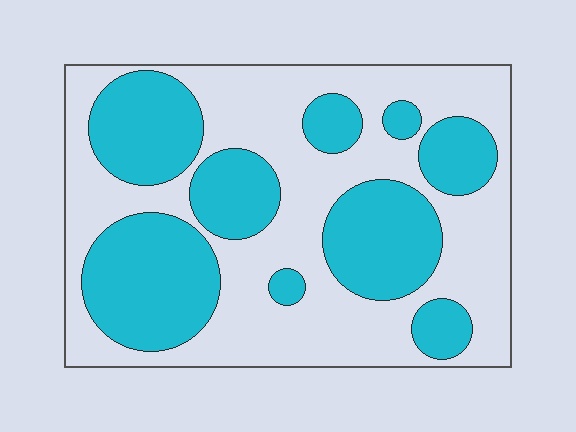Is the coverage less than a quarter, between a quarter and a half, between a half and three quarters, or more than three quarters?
Between a quarter and a half.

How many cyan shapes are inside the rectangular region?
9.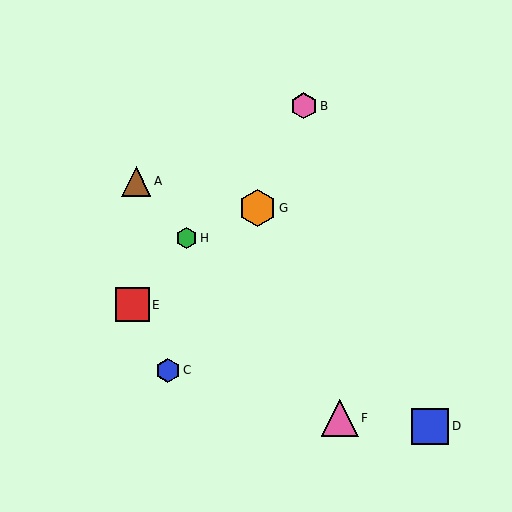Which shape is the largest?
The orange hexagon (labeled G) is the largest.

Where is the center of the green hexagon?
The center of the green hexagon is at (186, 238).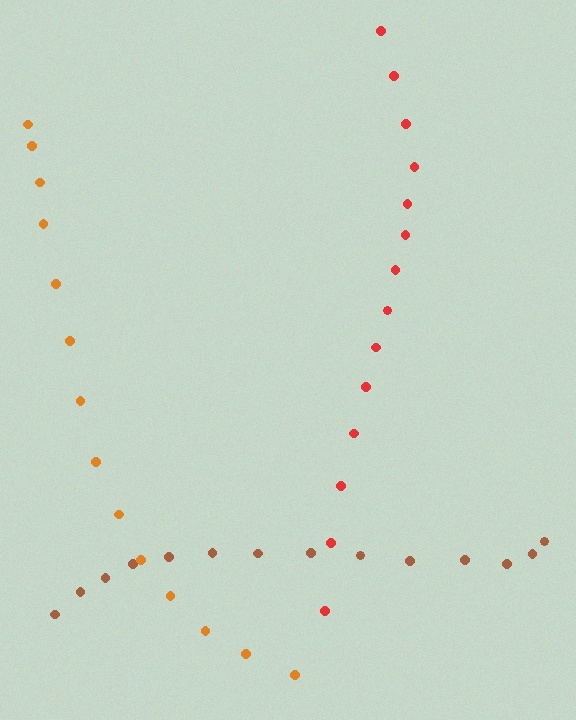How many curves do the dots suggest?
There are 3 distinct paths.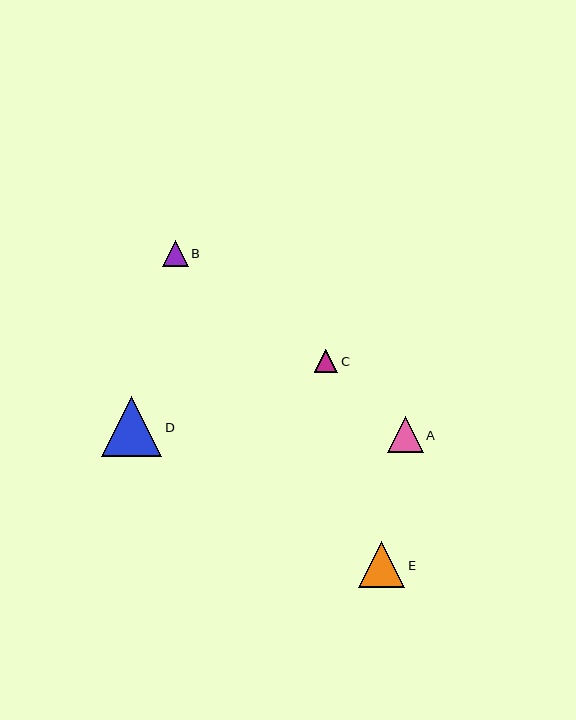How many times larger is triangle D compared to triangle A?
Triangle D is approximately 1.7 times the size of triangle A.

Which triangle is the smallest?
Triangle C is the smallest with a size of approximately 23 pixels.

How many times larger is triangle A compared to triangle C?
Triangle A is approximately 1.5 times the size of triangle C.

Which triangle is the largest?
Triangle D is the largest with a size of approximately 60 pixels.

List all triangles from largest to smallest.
From largest to smallest: D, E, A, B, C.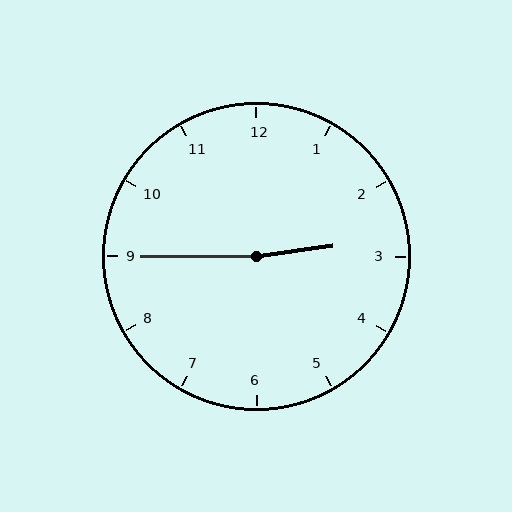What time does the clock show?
2:45.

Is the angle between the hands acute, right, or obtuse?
It is obtuse.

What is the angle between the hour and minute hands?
Approximately 172 degrees.